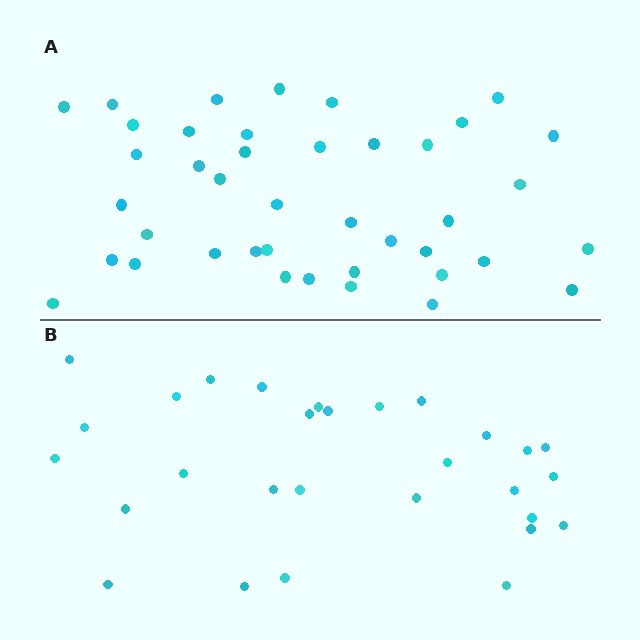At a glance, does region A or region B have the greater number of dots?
Region A (the top region) has more dots.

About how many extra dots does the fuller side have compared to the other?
Region A has roughly 12 or so more dots than region B.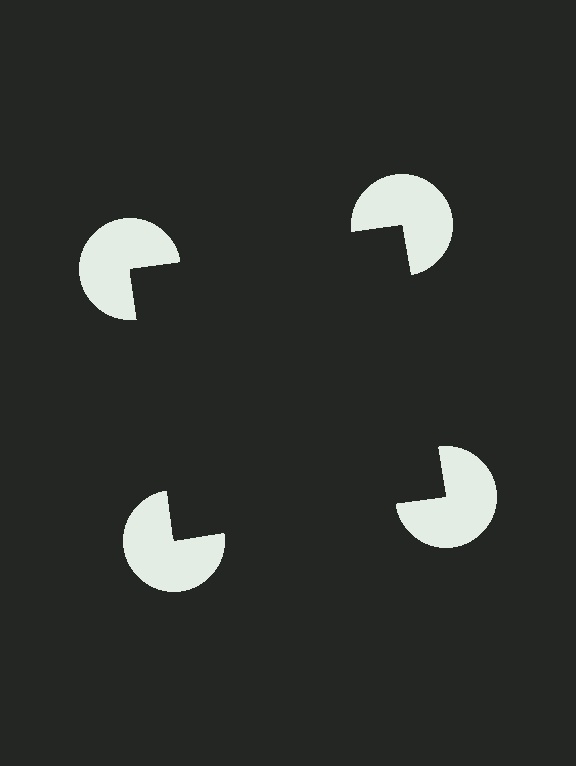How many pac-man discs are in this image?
There are 4 — one at each vertex of the illusory square.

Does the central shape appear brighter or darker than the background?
It typically appears slightly darker than the background, even though no actual brightness change is drawn.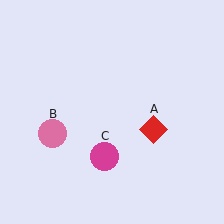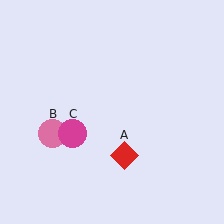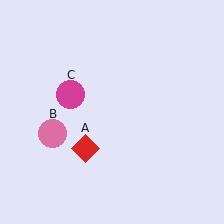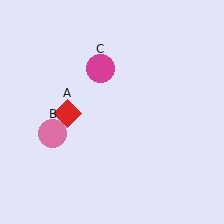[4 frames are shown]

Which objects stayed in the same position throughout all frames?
Pink circle (object B) remained stationary.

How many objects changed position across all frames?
2 objects changed position: red diamond (object A), magenta circle (object C).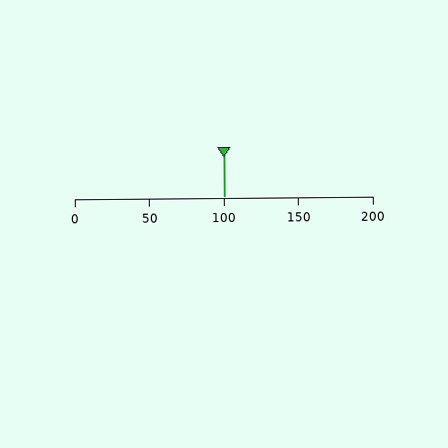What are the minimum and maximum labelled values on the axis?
The axis runs from 0 to 200.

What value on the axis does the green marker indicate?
The marker indicates approximately 100.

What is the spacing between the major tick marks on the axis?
The major ticks are spaced 50 apart.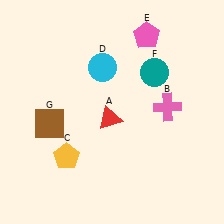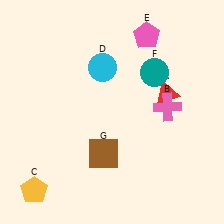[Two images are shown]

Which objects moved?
The objects that moved are: the red triangle (A), the yellow pentagon (C), the brown square (G).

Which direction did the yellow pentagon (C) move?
The yellow pentagon (C) moved down.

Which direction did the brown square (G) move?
The brown square (G) moved right.